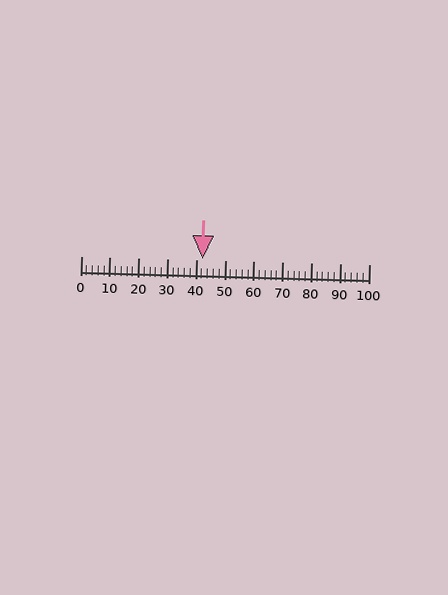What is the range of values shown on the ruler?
The ruler shows values from 0 to 100.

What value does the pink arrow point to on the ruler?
The pink arrow points to approximately 42.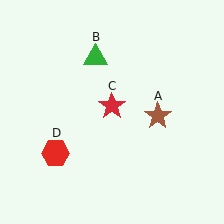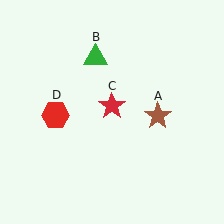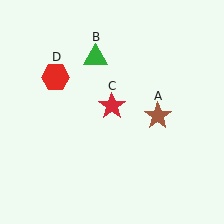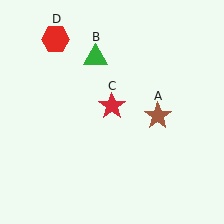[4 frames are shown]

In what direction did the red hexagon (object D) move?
The red hexagon (object D) moved up.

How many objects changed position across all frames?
1 object changed position: red hexagon (object D).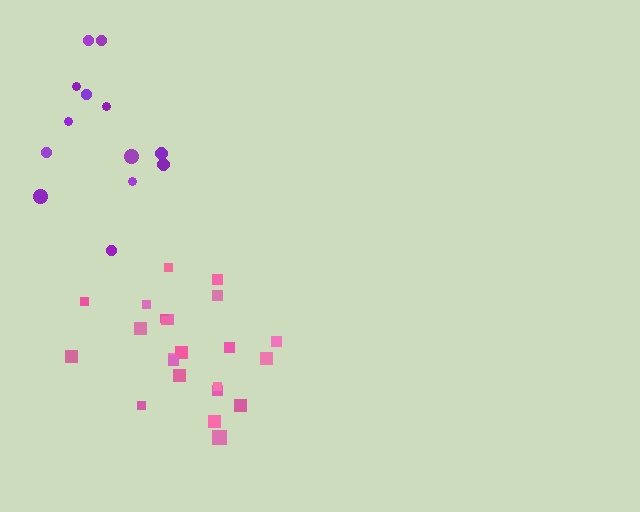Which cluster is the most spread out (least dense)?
Purple.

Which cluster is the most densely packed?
Pink.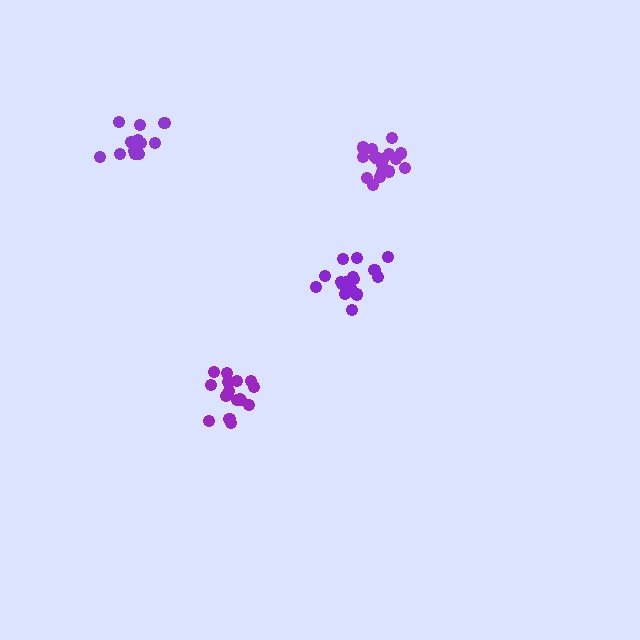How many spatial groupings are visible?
There are 4 spatial groupings.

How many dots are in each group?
Group 1: 18 dots, Group 2: 17 dots, Group 3: 16 dots, Group 4: 14 dots (65 total).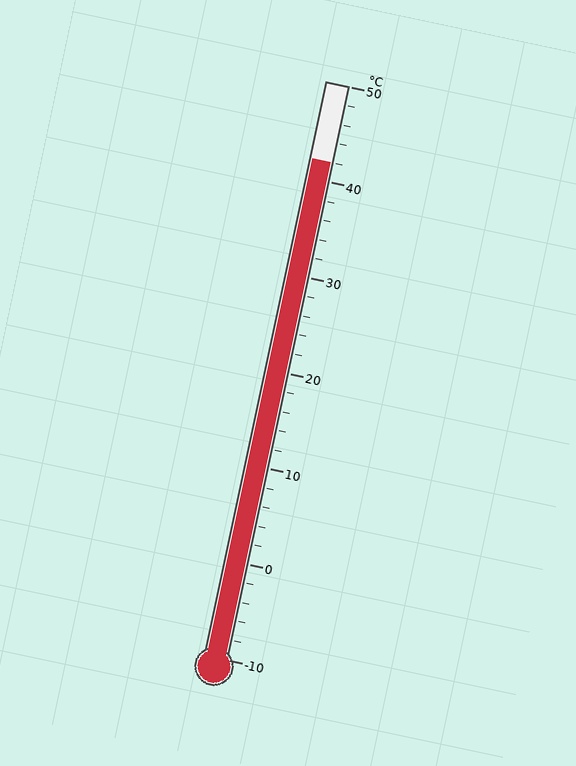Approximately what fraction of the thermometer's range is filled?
The thermometer is filled to approximately 85% of its range.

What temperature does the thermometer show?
The thermometer shows approximately 42°C.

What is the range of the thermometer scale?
The thermometer scale ranges from -10°C to 50°C.